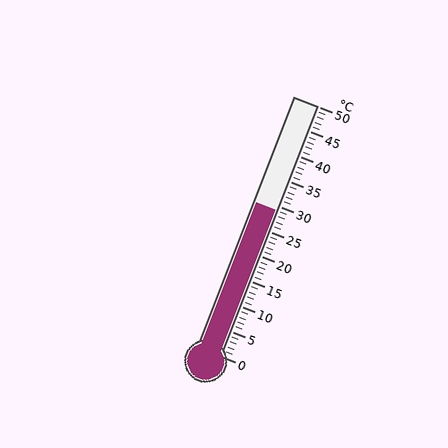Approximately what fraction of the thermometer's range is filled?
The thermometer is filled to approximately 60% of its range.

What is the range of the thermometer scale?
The thermometer scale ranges from 0°C to 50°C.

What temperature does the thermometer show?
The thermometer shows approximately 29°C.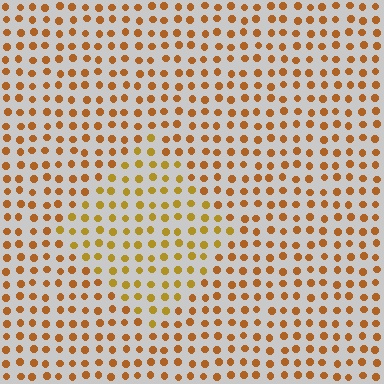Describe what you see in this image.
The image is filled with small brown elements in a uniform arrangement. A diamond-shaped region is visible where the elements are tinted to a slightly different hue, forming a subtle color boundary.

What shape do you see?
I see a diamond.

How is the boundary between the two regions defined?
The boundary is defined purely by a slight shift in hue (about 21 degrees). Spacing, size, and orientation are identical on both sides.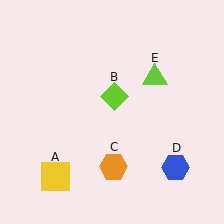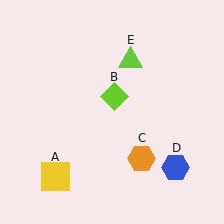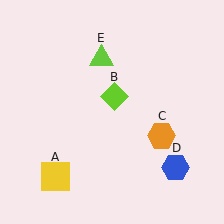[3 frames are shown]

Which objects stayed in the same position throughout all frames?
Yellow square (object A) and lime diamond (object B) and blue hexagon (object D) remained stationary.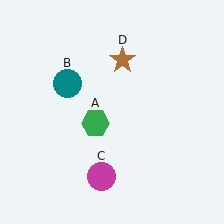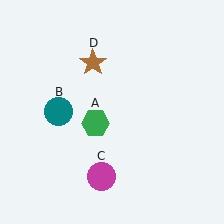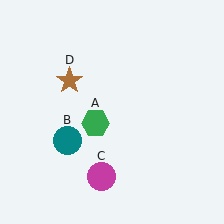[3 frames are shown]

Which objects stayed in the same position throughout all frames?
Green hexagon (object A) and magenta circle (object C) remained stationary.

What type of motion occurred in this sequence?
The teal circle (object B), brown star (object D) rotated counterclockwise around the center of the scene.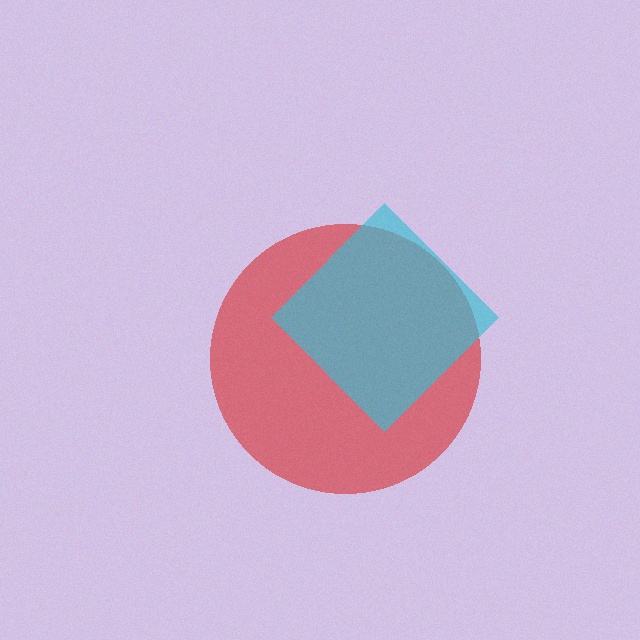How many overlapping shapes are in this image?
There are 2 overlapping shapes in the image.